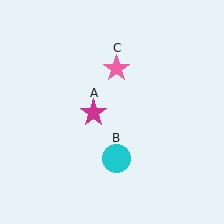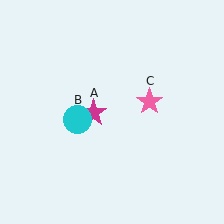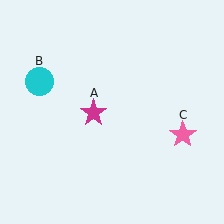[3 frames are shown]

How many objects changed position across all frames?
2 objects changed position: cyan circle (object B), pink star (object C).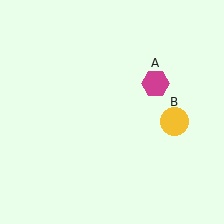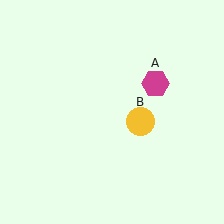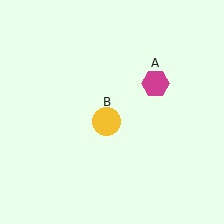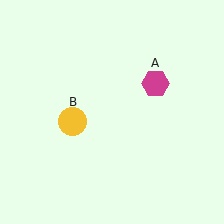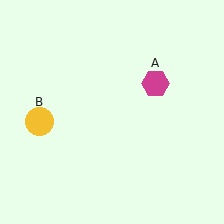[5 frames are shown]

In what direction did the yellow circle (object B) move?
The yellow circle (object B) moved left.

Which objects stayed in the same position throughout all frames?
Magenta hexagon (object A) remained stationary.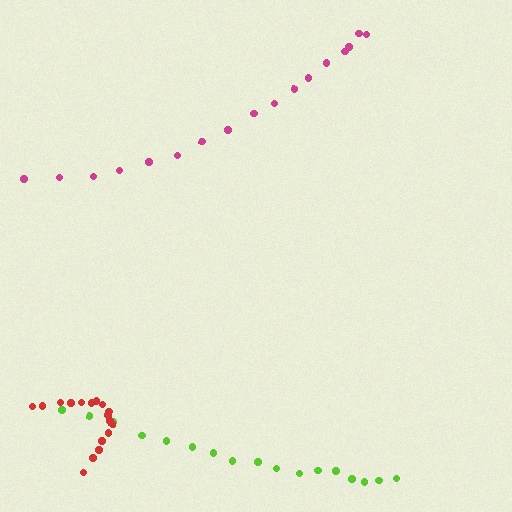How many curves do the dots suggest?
There are 3 distinct paths.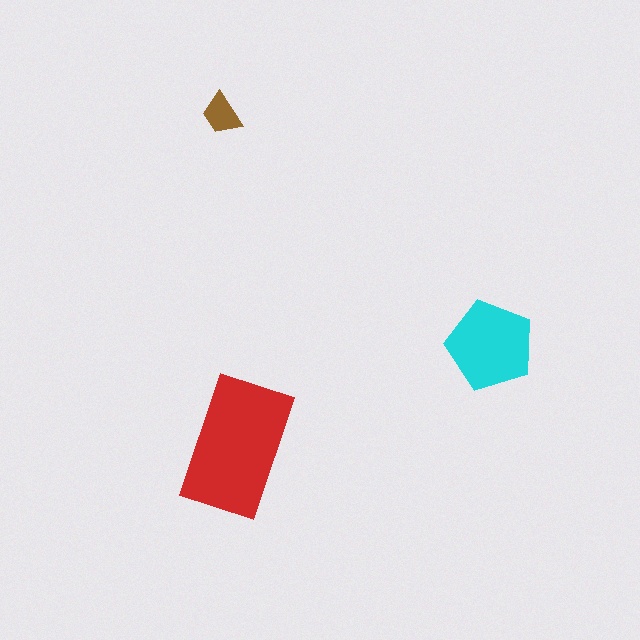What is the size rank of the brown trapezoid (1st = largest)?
3rd.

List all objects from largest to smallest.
The red rectangle, the cyan pentagon, the brown trapezoid.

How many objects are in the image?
There are 3 objects in the image.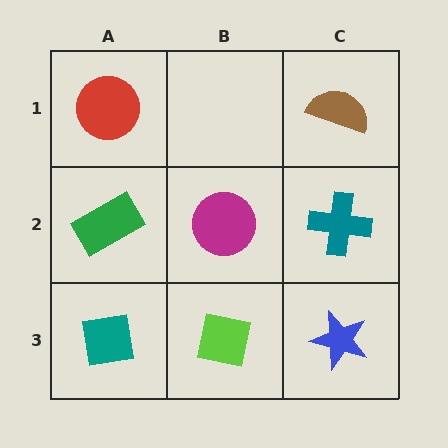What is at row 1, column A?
A red circle.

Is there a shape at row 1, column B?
No, that cell is empty.